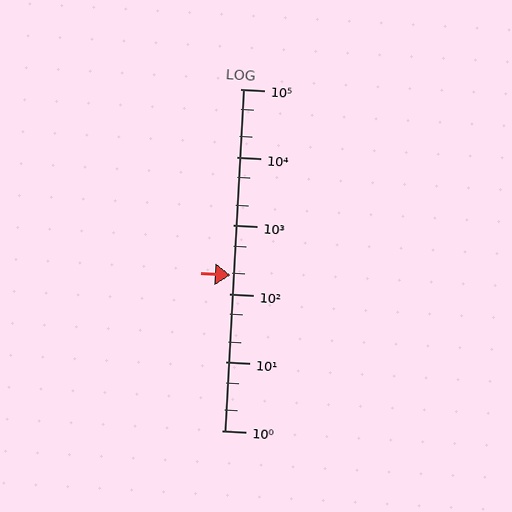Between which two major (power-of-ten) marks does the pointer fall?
The pointer is between 100 and 1000.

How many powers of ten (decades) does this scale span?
The scale spans 5 decades, from 1 to 100000.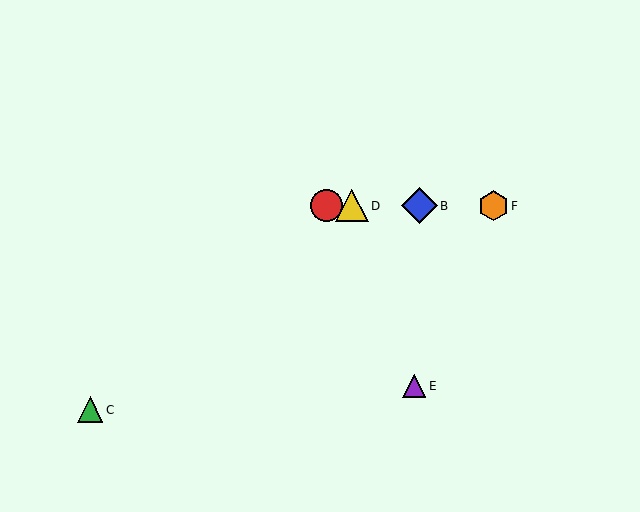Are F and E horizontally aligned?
No, F is at y≈206 and E is at y≈386.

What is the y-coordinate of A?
Object A is at y≈206.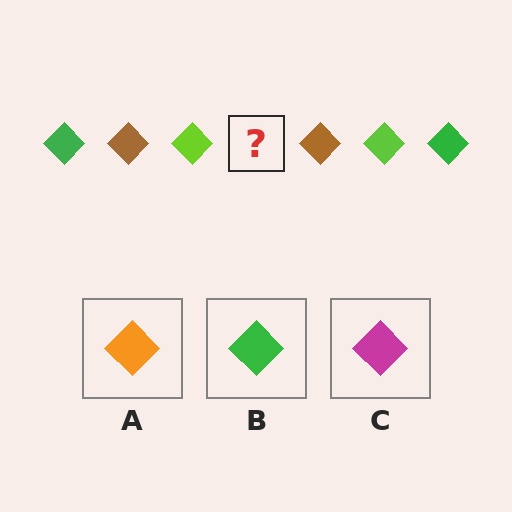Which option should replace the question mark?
Option B.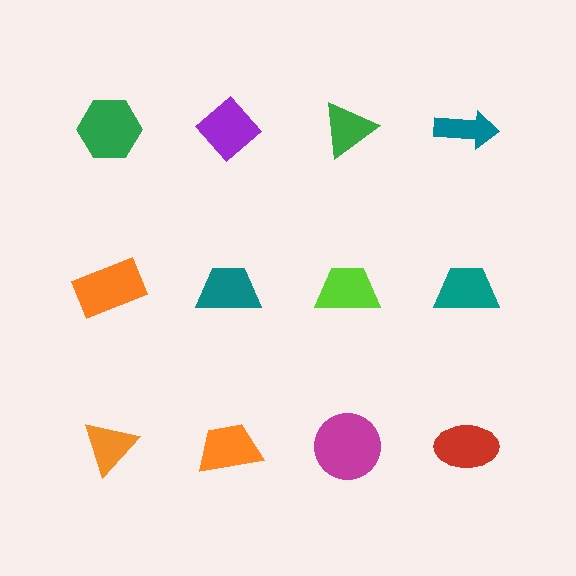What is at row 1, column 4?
A teal arrow.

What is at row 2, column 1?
An orange rectangle.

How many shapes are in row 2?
4 shapes.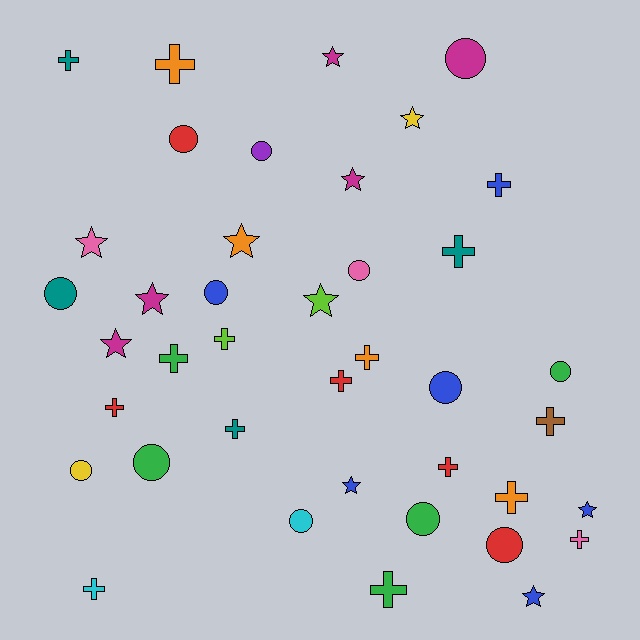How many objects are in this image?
There are 40 objects.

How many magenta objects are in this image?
There are 5 magenta objects.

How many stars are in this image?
There are 11 stars.